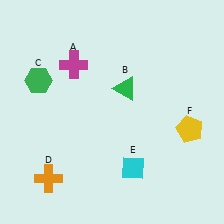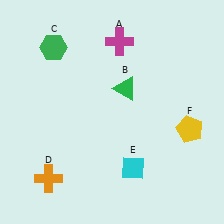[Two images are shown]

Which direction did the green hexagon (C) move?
The green hexagon (C) moved up.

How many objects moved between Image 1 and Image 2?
2 objects moved between the two images.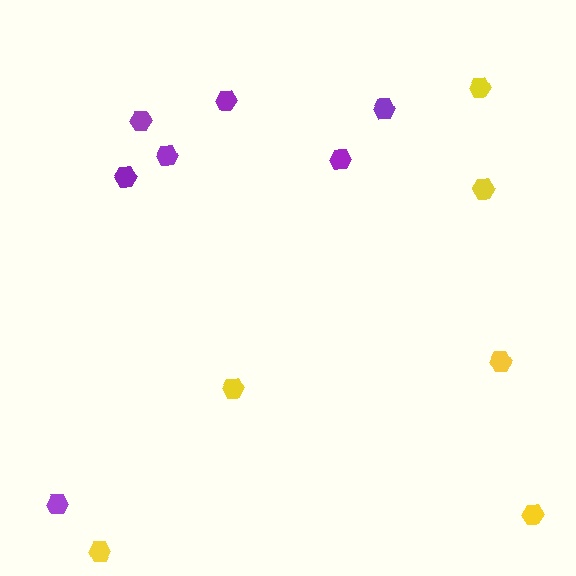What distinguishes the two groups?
There are 2 groups: one group of purple hexagons (7) and one group of yellow hexagons (6).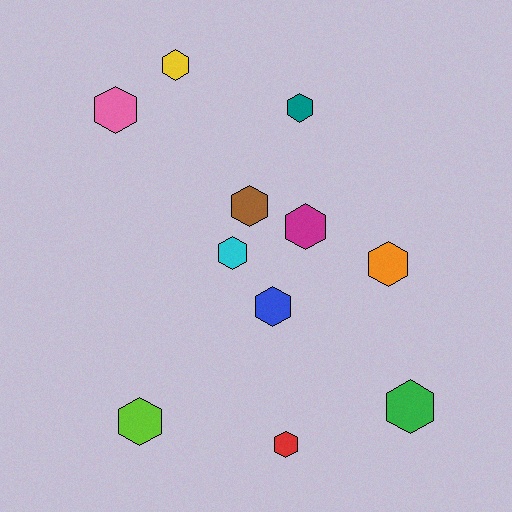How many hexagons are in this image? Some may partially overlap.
There are 11 hexagons.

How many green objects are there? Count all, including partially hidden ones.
There is 1 green object.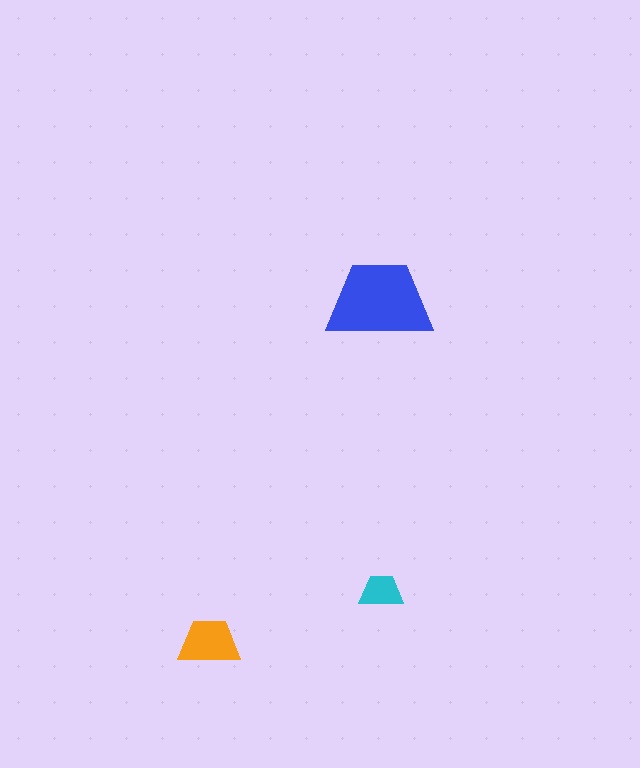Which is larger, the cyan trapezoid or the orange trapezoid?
The orange one.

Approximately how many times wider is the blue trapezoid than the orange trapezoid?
About 1.5 times wider.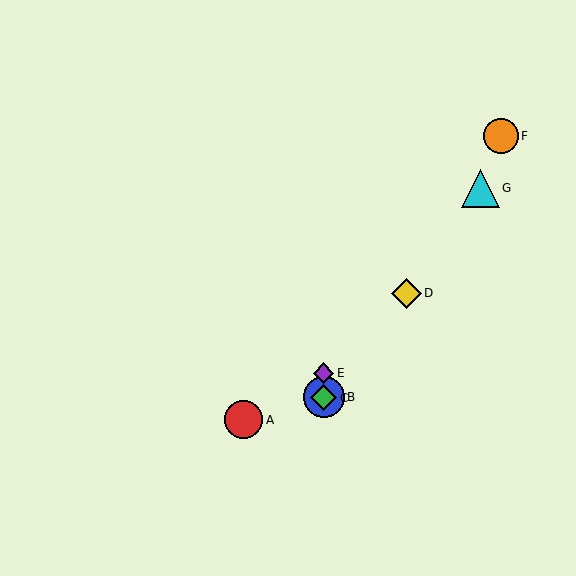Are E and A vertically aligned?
No, E is at x≈324 and A is at x≈244.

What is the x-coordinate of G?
Object G is at x≈481.